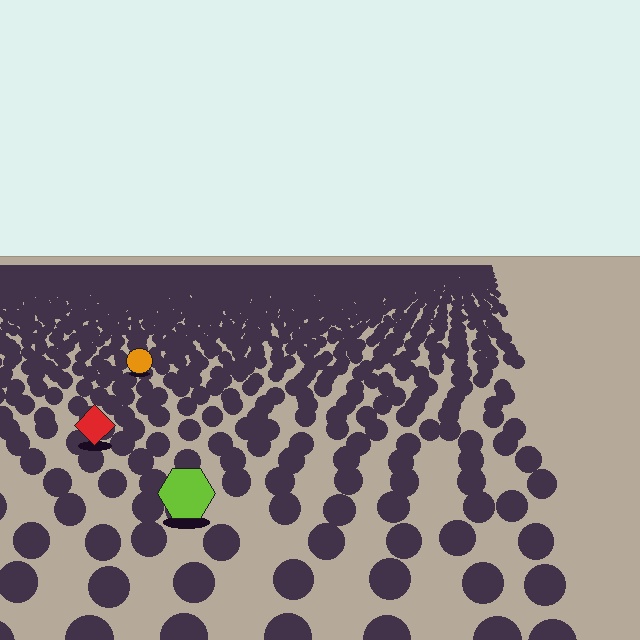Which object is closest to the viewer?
The lime hexagon is closest. The texture marks near it are larger and more spread out.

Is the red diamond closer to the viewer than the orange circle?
Yes. The red diamond is closer — you can tell from the texture gradient: the ground texture is coarser near it.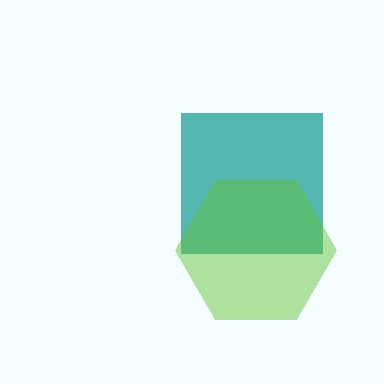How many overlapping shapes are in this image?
There are 2 overlapping shapes in the image.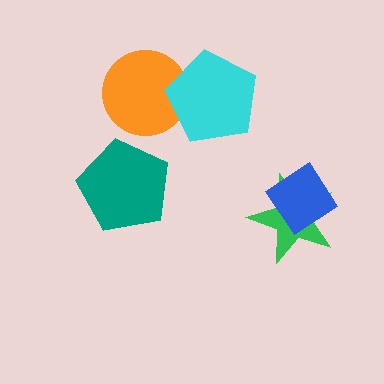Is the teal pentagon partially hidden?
No, no other shape covers it.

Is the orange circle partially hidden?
Yes, it is partially covered by another shape.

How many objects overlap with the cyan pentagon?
1 object overlaps with the cyan pentagon.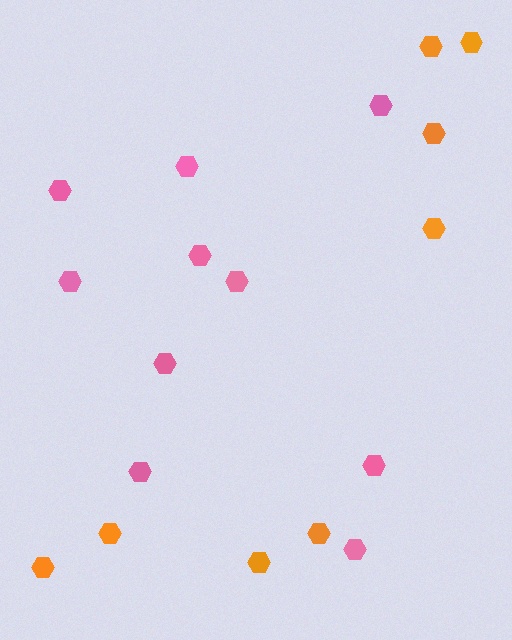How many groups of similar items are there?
There are 2 groups: one group of orange hexagons (8) and one group of pink hexagons (10).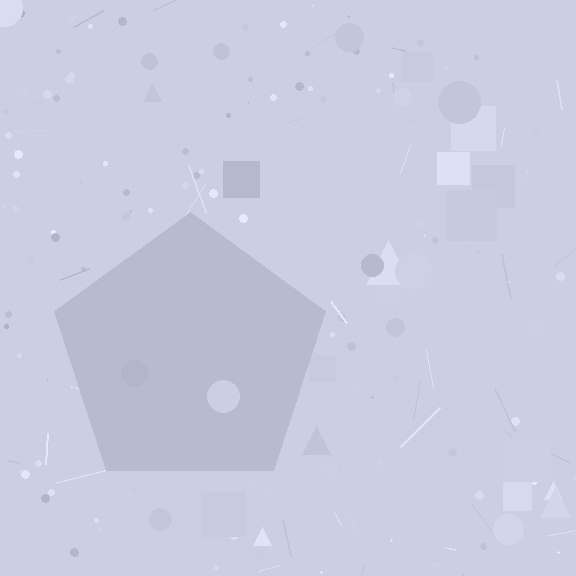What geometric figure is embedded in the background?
A pentagon is embedded in the background.